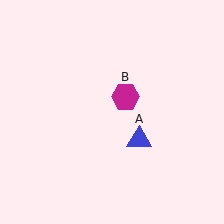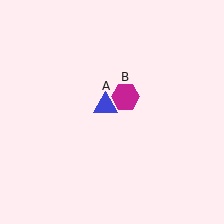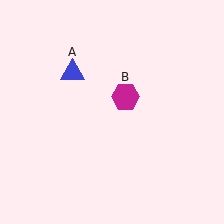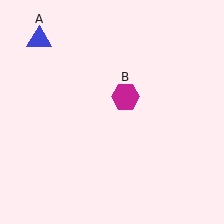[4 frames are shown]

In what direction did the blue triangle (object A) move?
The blue triangle (object A) moved up and to the left.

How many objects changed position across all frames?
1 object changed position: blue triangle (object A).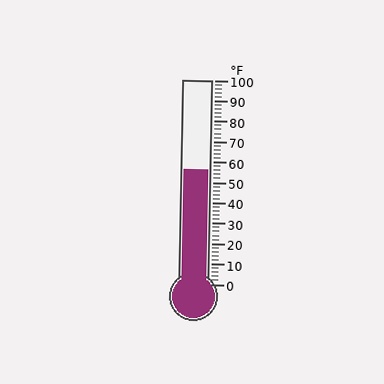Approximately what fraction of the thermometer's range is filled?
The thermometer is filled to approximately 55% of its range.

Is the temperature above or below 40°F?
The temperature is above 40°F.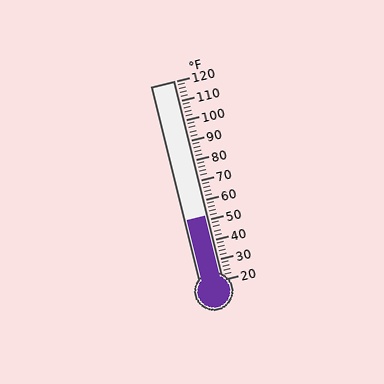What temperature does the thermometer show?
The thermometer shows approximately 52°F.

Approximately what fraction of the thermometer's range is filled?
The thermometer is filled to approximately 30% of its range.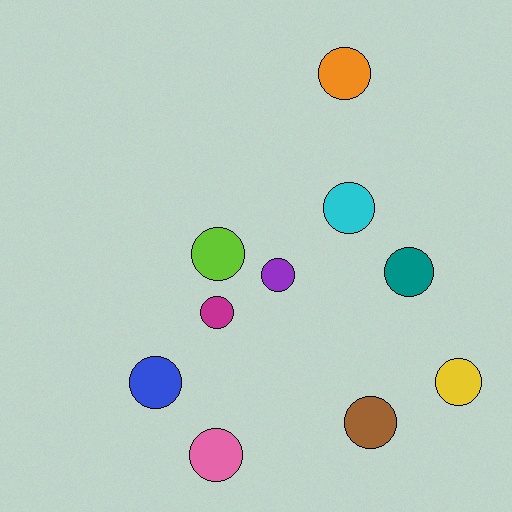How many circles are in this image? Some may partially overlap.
There are 10 circles.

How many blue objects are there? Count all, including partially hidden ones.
There is 1 blue object.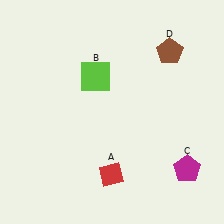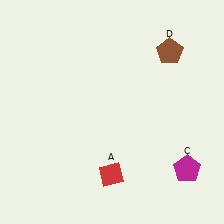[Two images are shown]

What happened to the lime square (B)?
The lime square (B) was removed in Image 2. It was in the top-left area of Image 1.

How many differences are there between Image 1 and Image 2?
There is 1 difference between the two images.